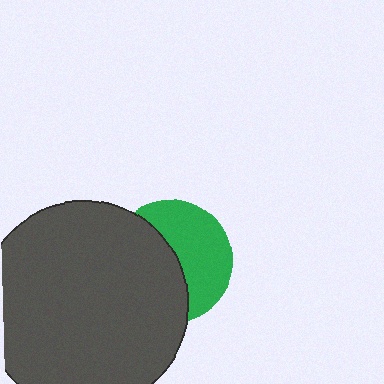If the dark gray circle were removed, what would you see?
You would see the complete green circle.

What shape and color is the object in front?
The object in front is a dark gray circle.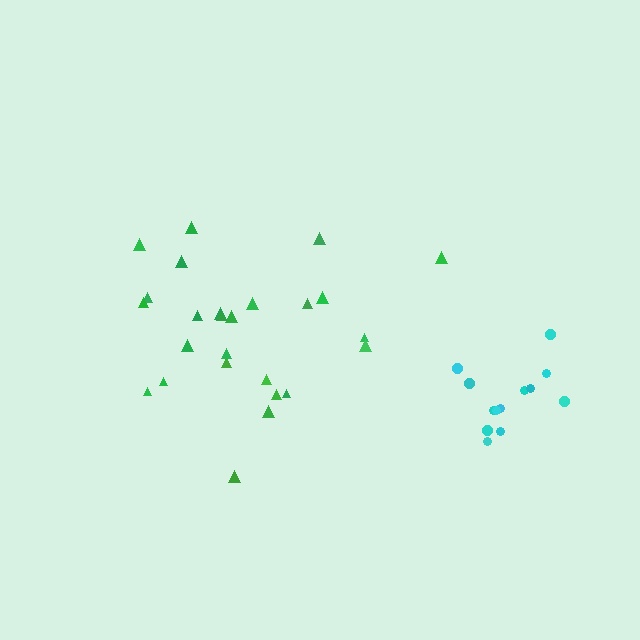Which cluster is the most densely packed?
Cyan.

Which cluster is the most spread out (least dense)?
Green.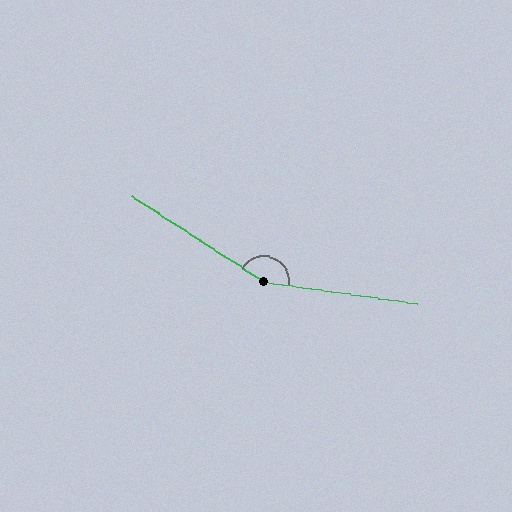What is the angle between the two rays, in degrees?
Approximately 155 degrees.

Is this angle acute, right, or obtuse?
It is obtuse.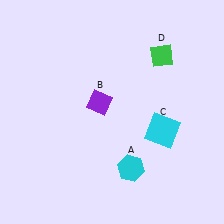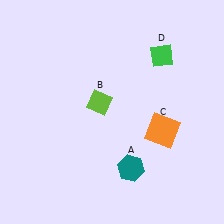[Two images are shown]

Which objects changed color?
A changed from cyan to teal. B changed from purple to lime. C changed from cyan to orange.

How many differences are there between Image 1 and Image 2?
There are 3 differences between the two images.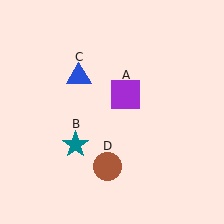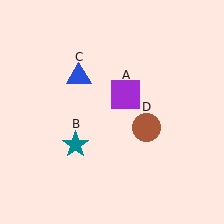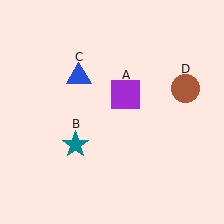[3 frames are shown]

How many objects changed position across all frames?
1 object changed position: brown circle (object D).